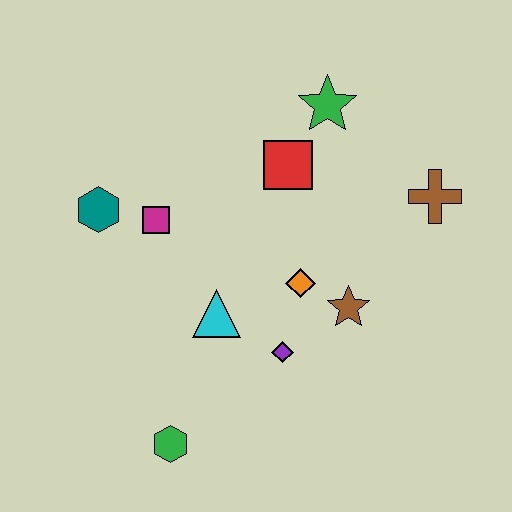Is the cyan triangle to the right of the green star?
No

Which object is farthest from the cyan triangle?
The brown cross is farthest from the cyan triangle.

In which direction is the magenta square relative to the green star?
The magenta square is to the left of the green star.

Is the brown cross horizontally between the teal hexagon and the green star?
No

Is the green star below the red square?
No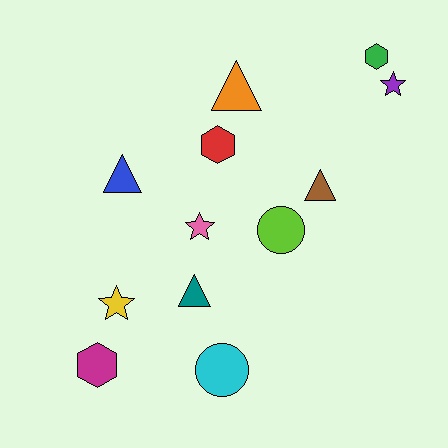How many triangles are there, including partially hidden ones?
There are 4 triangles.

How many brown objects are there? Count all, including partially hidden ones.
There is 1 brown object.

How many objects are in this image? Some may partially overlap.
There are 12 objects.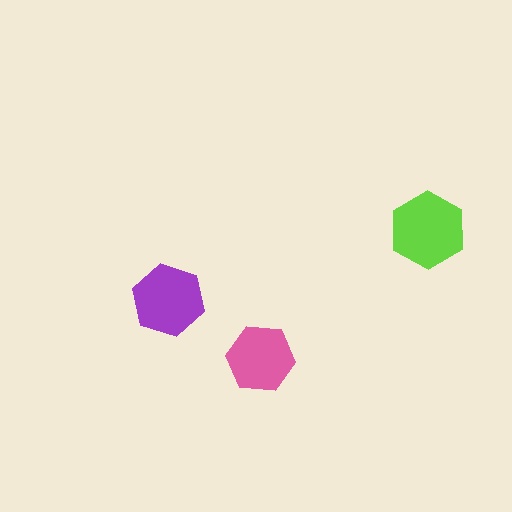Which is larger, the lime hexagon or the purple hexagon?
The lime one.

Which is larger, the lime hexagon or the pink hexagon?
The lime one.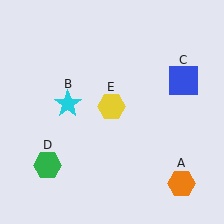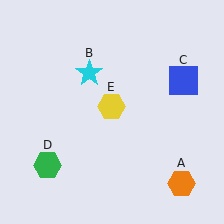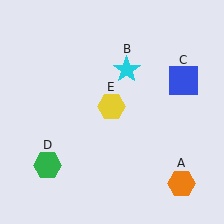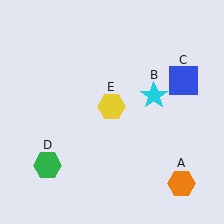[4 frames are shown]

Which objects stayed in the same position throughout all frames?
Orange hexagon (object A) and blue square (object C) and green hexagon (object D) and yellow hexagon (object E) remained stationary.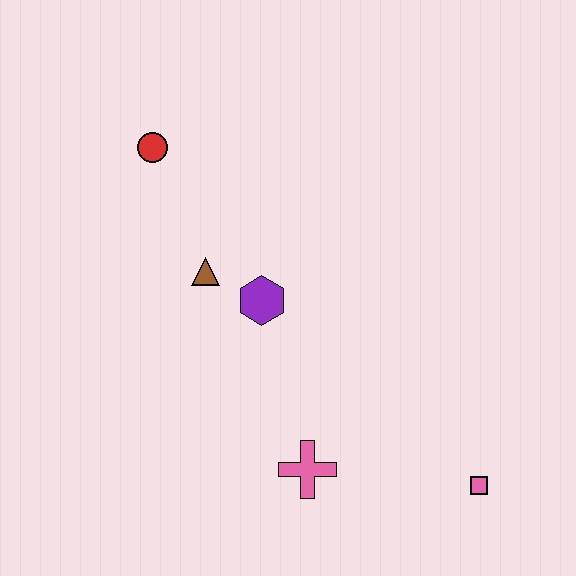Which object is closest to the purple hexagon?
The brown triangle is closest to the purple hexagon.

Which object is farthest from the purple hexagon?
The pink square is farthest from the purple hexagon.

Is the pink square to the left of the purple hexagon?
No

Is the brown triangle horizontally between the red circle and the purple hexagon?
Yes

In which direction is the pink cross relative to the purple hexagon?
The pink cross is below the purple hexagon.